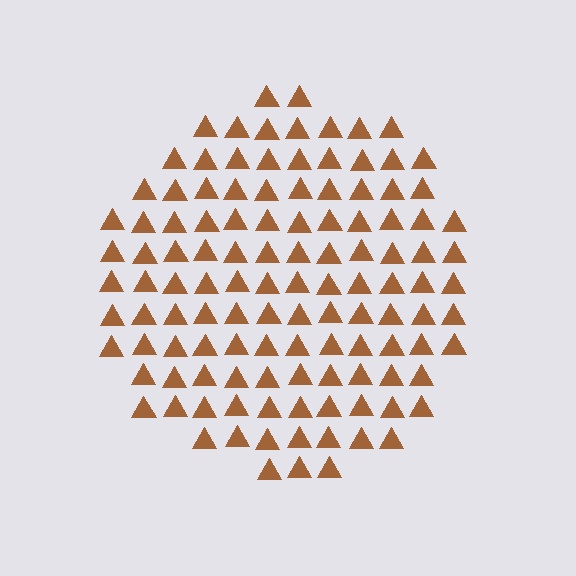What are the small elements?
The small elements are triangles.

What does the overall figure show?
The overall figure shows a circle.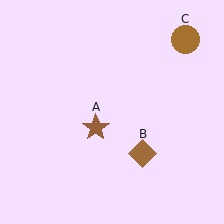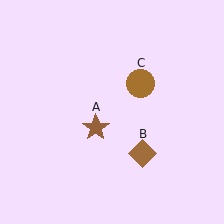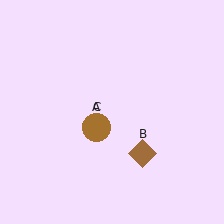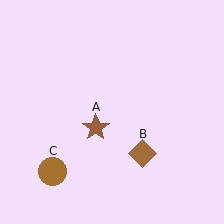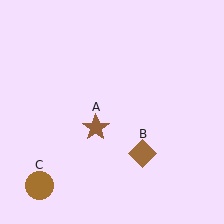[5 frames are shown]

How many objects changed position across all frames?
1 object changed position: brown circle (object C).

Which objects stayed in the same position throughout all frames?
Brown star (object A) and brown diamond (object B) remained stationary.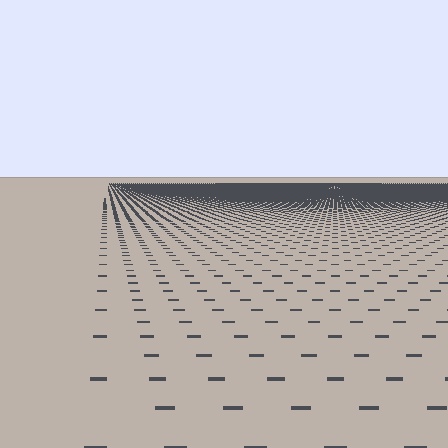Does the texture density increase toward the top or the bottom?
Density increases toward the top.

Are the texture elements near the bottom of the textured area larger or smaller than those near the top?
Larger. Near the bottom, elements are closer to the viewer and appear at a bigger on-screen size.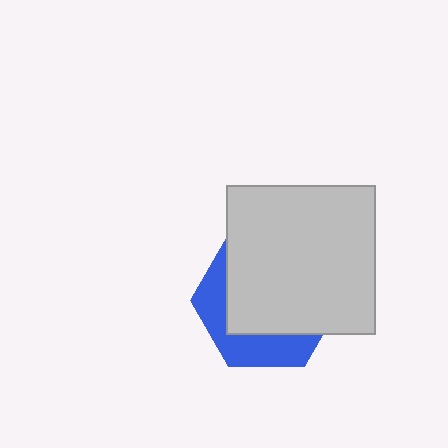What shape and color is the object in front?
The object in front is a light gray square.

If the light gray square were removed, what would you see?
You would see the complete blue hexagon.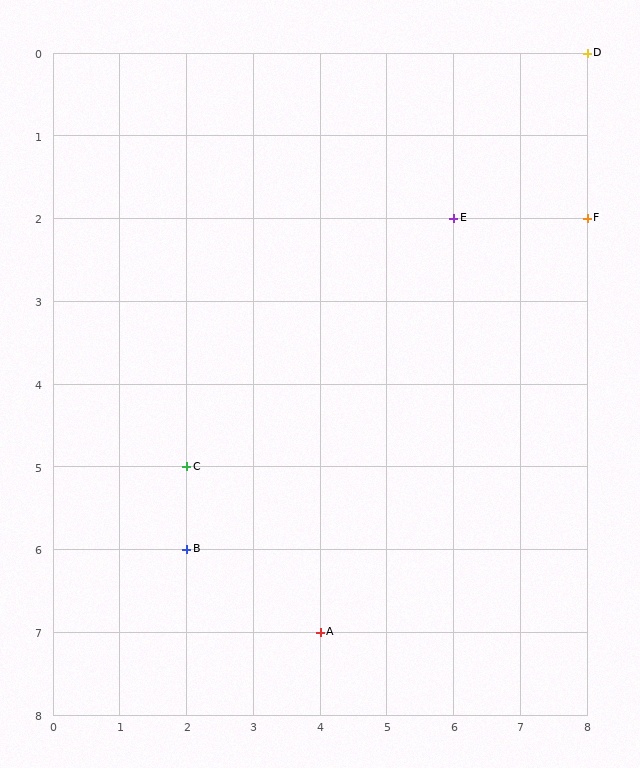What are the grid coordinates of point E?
Point E is at grid coordinates (6, 2).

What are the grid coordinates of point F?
Point F is at grid coordinates (8, 2).